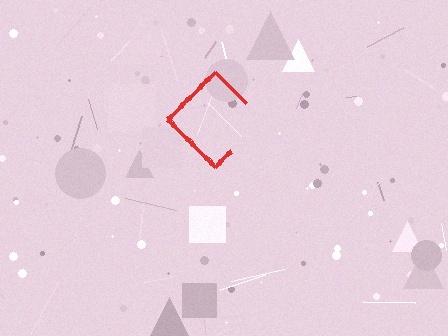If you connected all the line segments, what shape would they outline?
They would outline a diamond.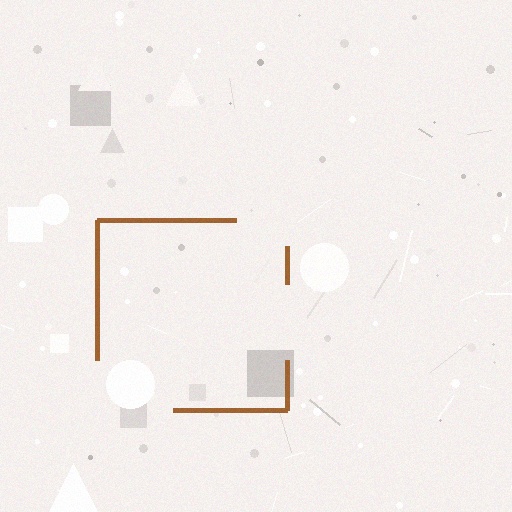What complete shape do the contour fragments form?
The contour fragments form a square.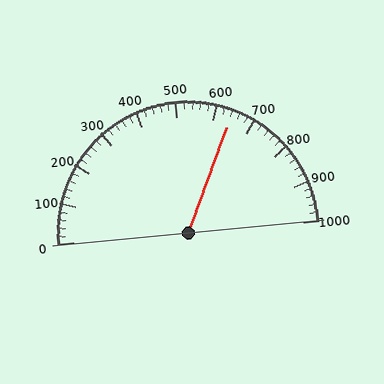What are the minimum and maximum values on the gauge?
The gauge ranges from 0 to 1000.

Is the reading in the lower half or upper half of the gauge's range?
The reading is in the upper half of the range (0 to 1000).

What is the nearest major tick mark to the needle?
The nearest major tick mark is 600.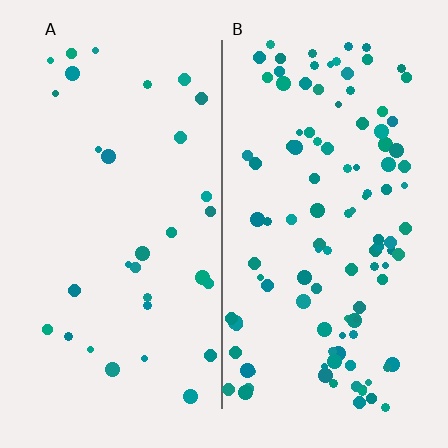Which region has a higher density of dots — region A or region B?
B (the right).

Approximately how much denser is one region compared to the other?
Approximately 3.4× — region B over region A.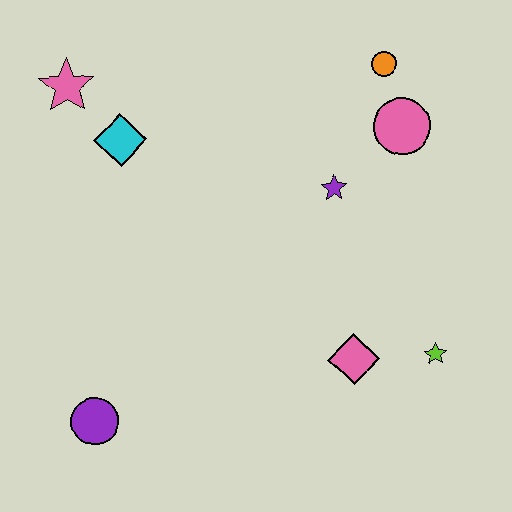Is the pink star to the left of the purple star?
Yes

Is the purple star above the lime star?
Yes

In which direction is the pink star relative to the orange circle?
The pink star is to the left of the orange circle.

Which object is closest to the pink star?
The cyan diamond is closest to the pink star.